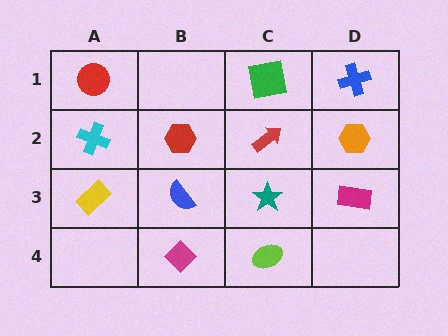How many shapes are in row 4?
2 shapes.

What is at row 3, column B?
A blue semicircle.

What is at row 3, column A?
A yellow rectangle.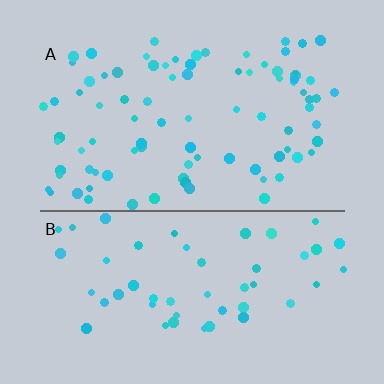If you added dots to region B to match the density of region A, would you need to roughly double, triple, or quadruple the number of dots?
Approximately double.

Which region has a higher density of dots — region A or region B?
A (the top).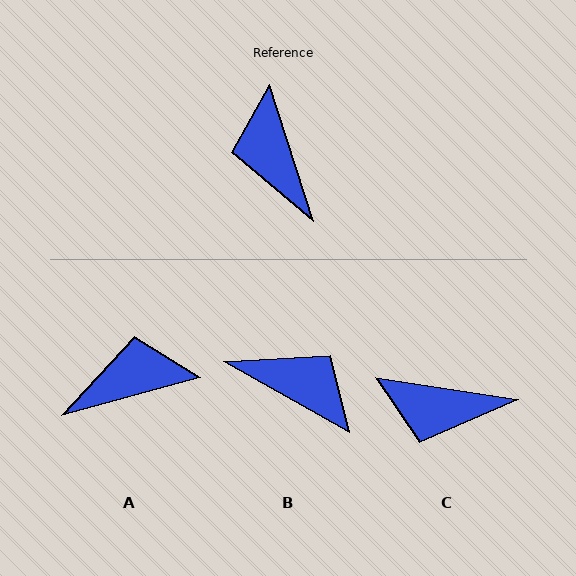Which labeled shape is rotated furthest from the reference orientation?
B, about 137 degrees away.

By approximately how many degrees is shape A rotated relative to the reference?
Approximately 93 degrees clockwise.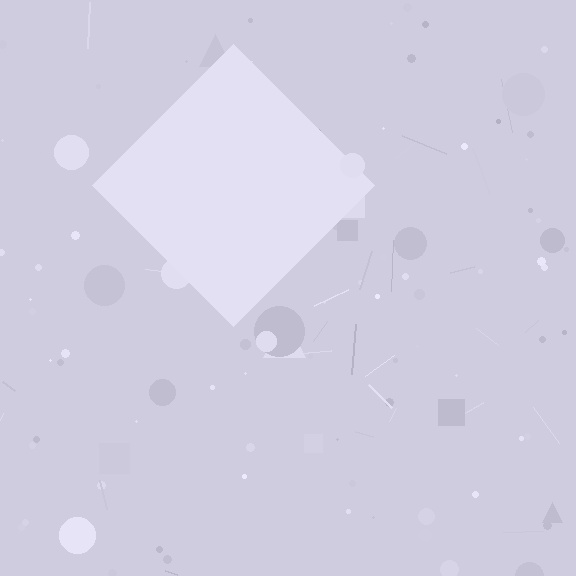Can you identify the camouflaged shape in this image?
The camouflaged shape is a diamond.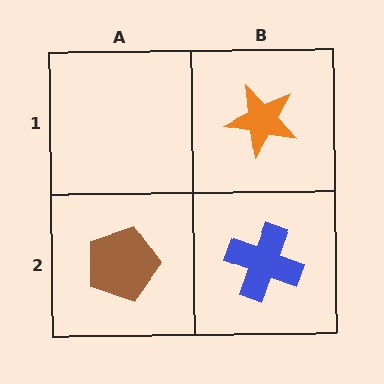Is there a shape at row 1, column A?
No, that cell is empty.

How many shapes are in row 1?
1 shape.